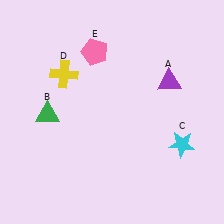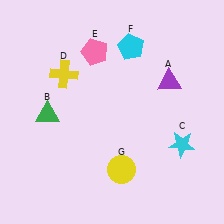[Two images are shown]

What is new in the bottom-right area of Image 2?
A yellow circle (G) was added in the bottom-right area of Image 2.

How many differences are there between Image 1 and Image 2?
There are 2 differences between the two images.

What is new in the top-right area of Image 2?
A cyan pentagon (F) was added in the top-right area of Image 2.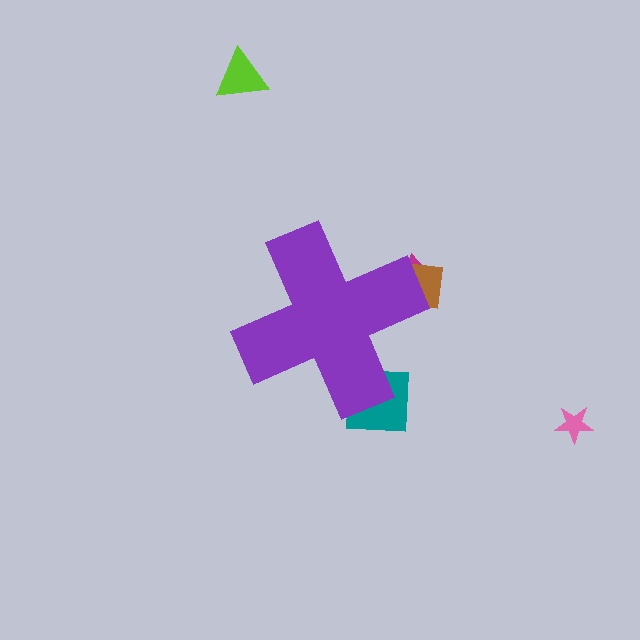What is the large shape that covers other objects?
A purple cross.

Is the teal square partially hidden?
Yes, the teal square is partially hidden behind the purple cross.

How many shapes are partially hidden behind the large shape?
3 shapes are partially hidden.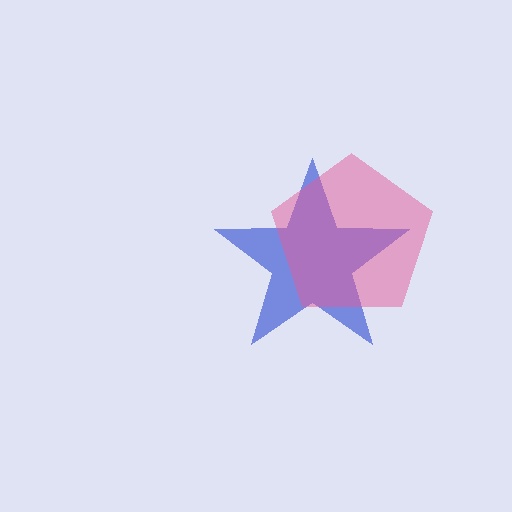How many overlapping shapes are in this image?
There are 2 overlapping shapes in the image.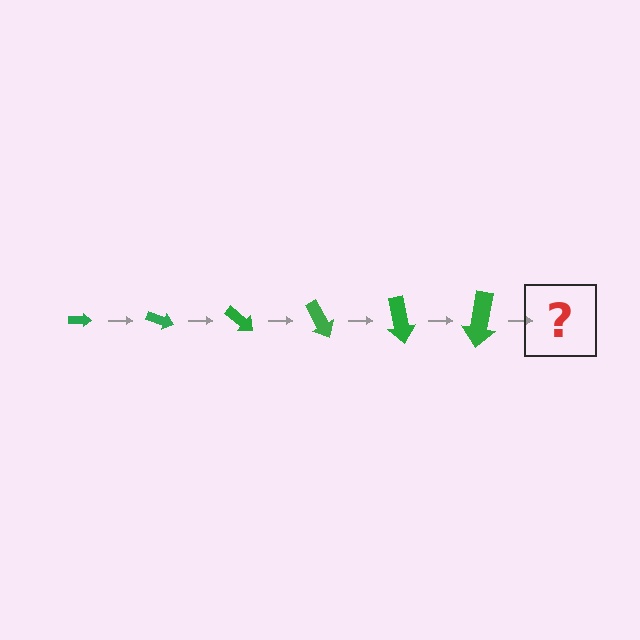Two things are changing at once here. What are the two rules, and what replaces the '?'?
The two rules are that the arrow grows larger each step and it rotates 20 degrees each step. The '?' should be an arrow, larger than the previous one and rotated 120 degrees from the start.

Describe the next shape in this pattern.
It should be an arrow, larger than the previous one and rotated 120 degrees from the start.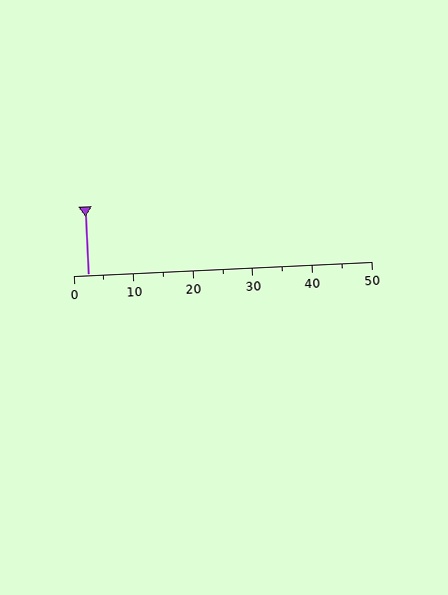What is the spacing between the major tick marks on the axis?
The major ticks are spaced 10 apart.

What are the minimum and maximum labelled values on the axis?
The axis runs from 0 to 50.